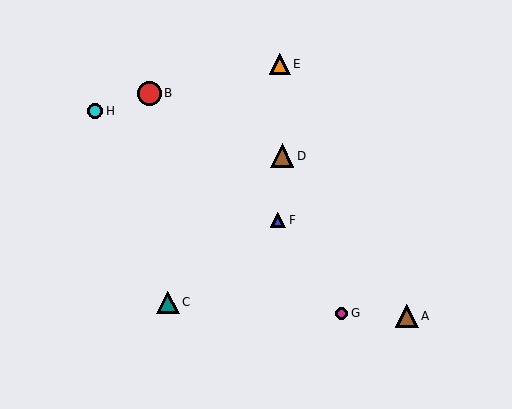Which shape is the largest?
The red circle (labeled B) is the largest.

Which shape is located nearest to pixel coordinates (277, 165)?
The brown triangle (labeled D) at (282, 156) is nearest to that location.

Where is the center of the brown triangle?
The center of the brown triangle is at (407, 316).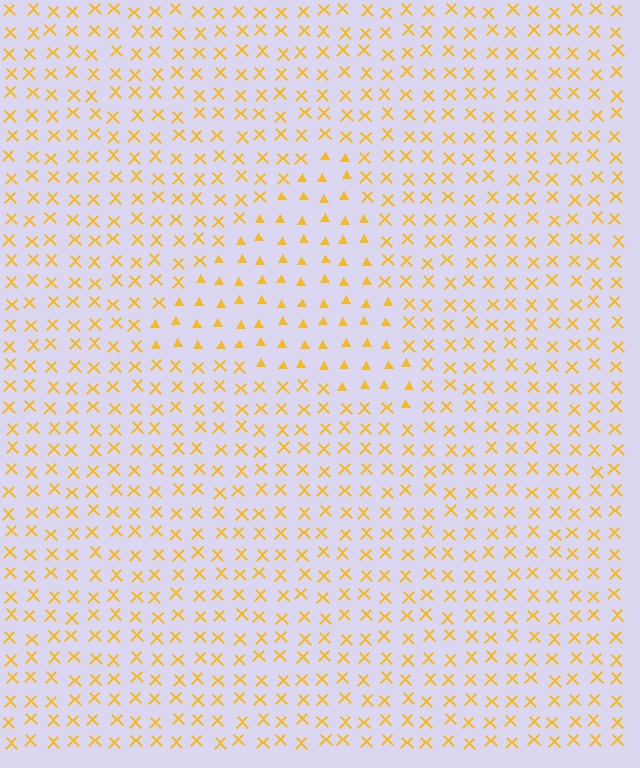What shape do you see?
I see a triangle.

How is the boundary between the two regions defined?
The boundary is defined by a change in element shape: triangles inside vs. X marks outside. All elements share the same color and spacing.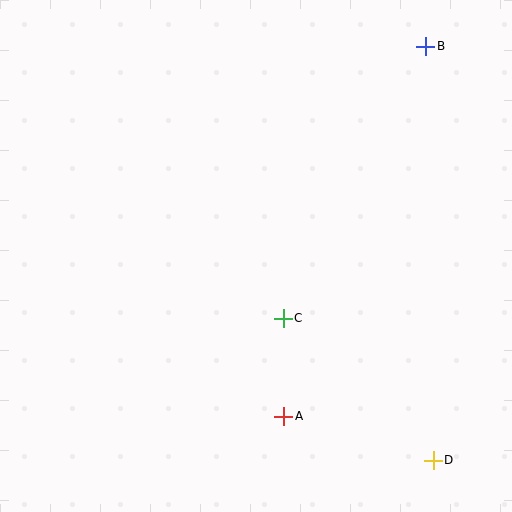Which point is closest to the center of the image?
Point C at (283, 318) is closest to the center.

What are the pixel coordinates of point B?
Point B is at (426, 46).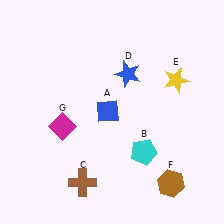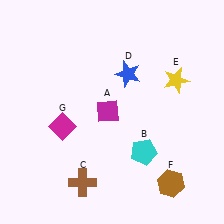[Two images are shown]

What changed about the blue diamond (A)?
In Image 1, A is blue. In Image 2, it changed to magenta.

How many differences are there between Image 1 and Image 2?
There is 1 difference between the two images.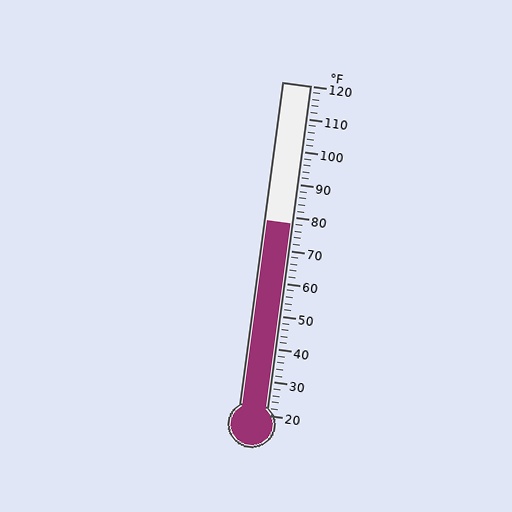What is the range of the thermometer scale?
The thermometer scale ranges from 20°F to 120°F.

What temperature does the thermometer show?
The thermometer shows approximately 78°F.